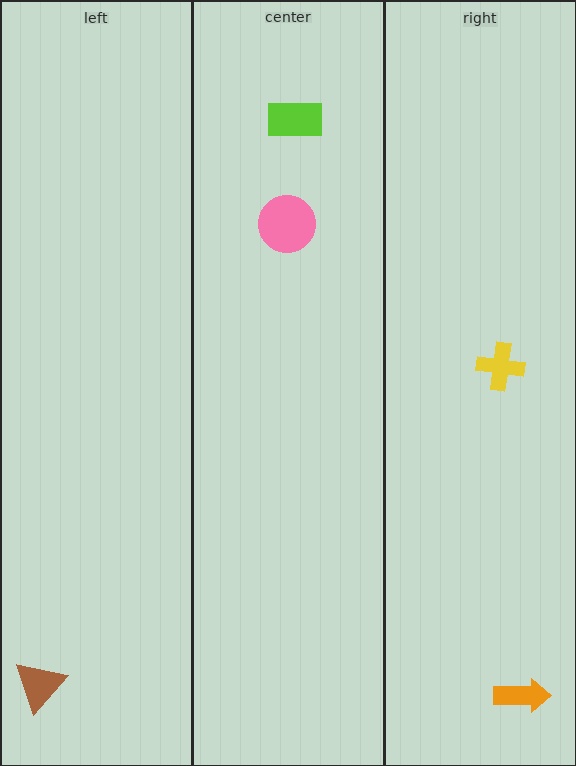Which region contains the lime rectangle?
The center region.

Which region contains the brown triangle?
The left region.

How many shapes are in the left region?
1.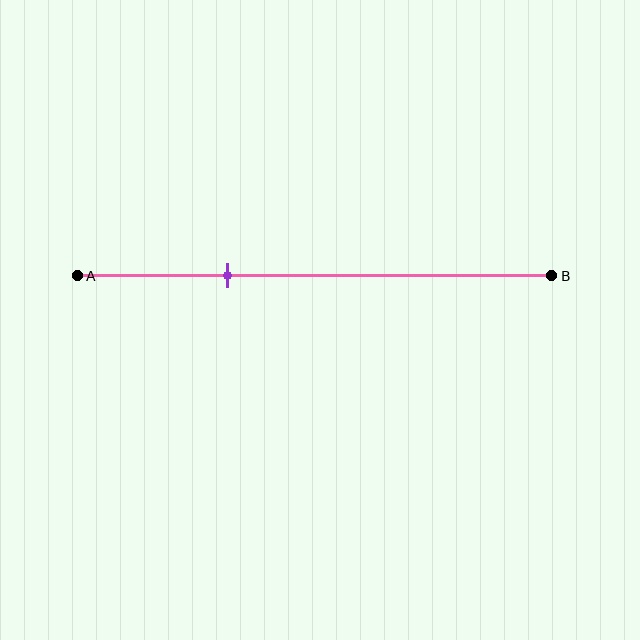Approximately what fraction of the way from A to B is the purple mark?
The purple mark is approximately 30% of the way from A to B.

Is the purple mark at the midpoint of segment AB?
No, the mark is at about 30% from A, not at the 50% midpoint.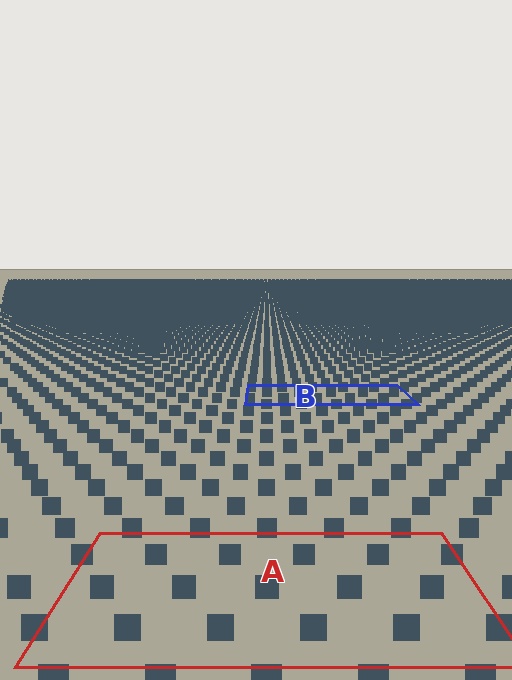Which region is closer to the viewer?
Region A is closer. The texture elements there are larger and more spread out.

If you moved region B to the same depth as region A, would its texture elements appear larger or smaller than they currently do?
They would appear larger. At a closer depth, the same texture elements are projected at a bigger on-screen size.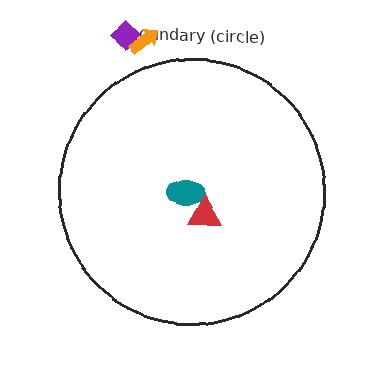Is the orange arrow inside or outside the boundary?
Outside.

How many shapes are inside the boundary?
2 inside, 2 outside.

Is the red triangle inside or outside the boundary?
Inside.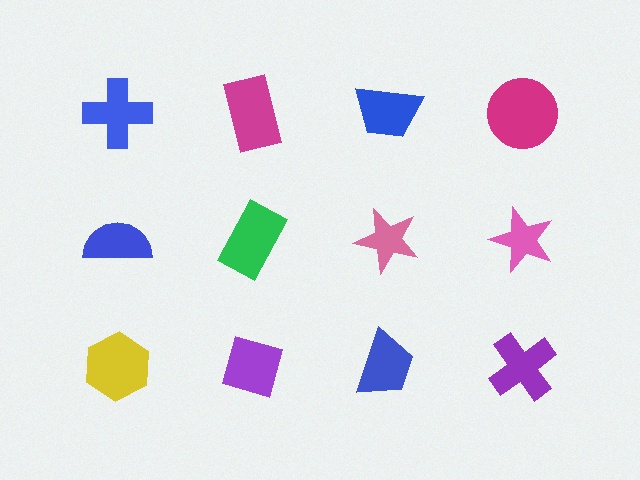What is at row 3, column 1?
A yellow hexagon.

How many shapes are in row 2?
4 shapes.